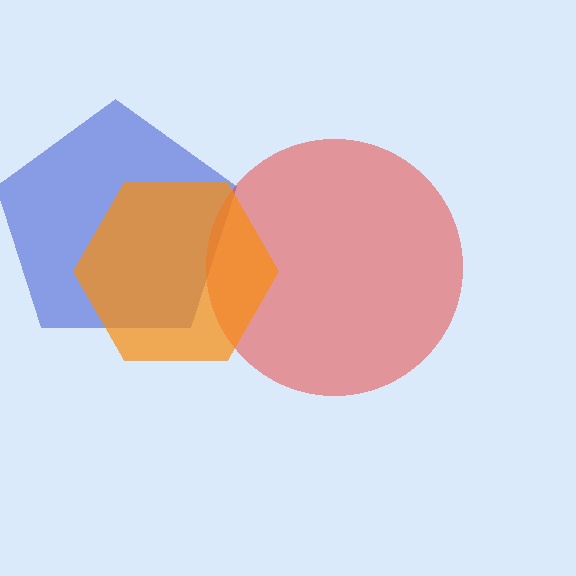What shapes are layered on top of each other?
The layered shapes are: a blue pentagon, a red circle, an orange hexagon.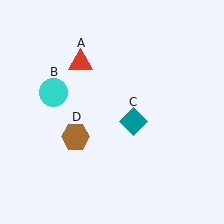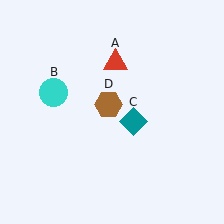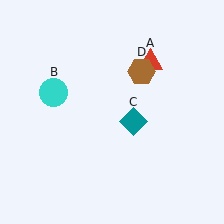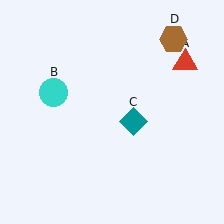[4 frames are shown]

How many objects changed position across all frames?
2 objects changed position: red triangle (object A), brown hexagon (object D).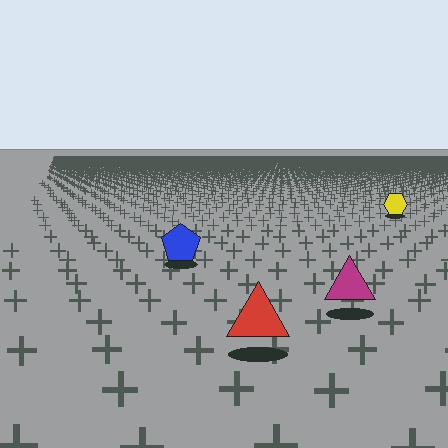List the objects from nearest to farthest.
From nearest to farthest: the red triangle, the magenta triangle, the blue pentagon, the yellow hexagon.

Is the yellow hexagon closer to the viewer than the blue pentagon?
No. The blue pentagon is closer — you can tell from the texture gradient: the ground texture is coarser near it.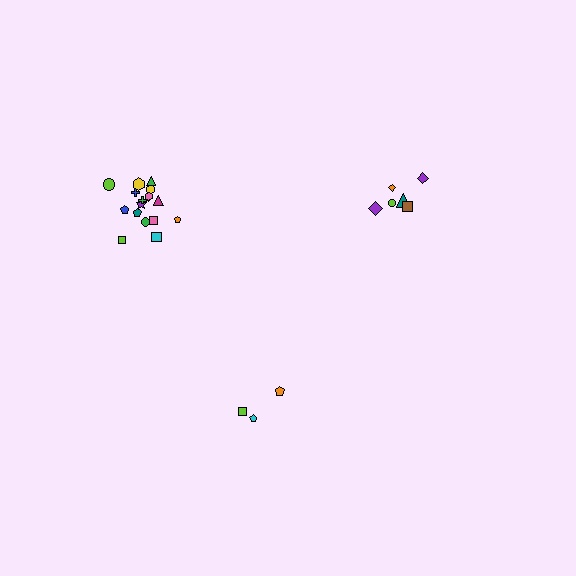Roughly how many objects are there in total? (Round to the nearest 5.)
Roughly 25 objects in total.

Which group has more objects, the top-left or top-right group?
The top-left group.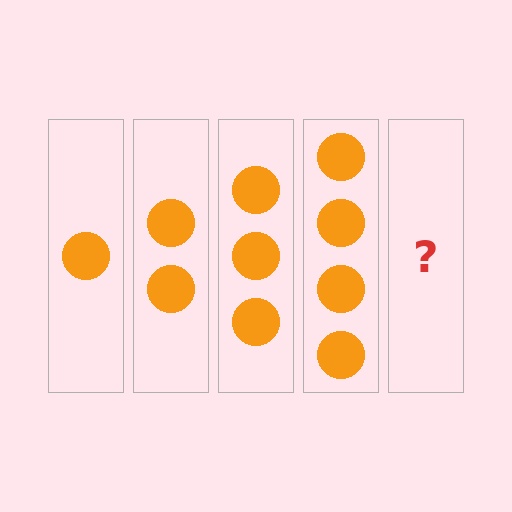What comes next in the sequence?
The next element should be 5 circles.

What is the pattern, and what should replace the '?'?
The pattern is that each step adds one more circle. The '?' should be 5 circles.